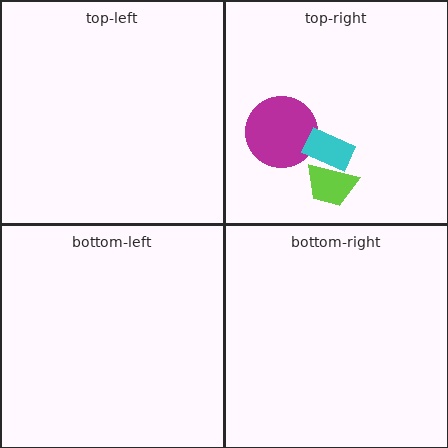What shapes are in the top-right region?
The magenta circle, the cyan rectangle, the lime trapezoid.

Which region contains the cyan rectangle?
The top-right region.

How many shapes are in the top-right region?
3.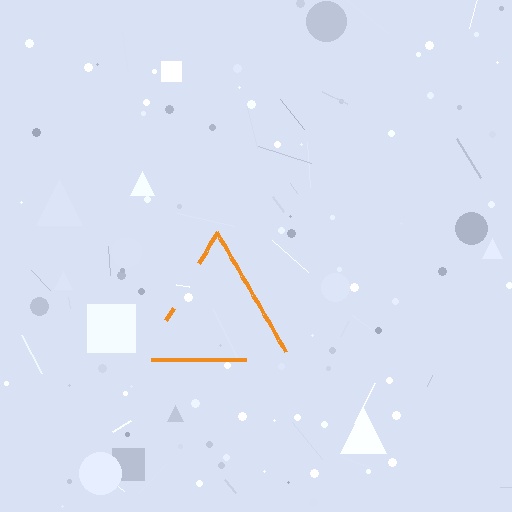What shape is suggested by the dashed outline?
The dashed outline suggests a triangle.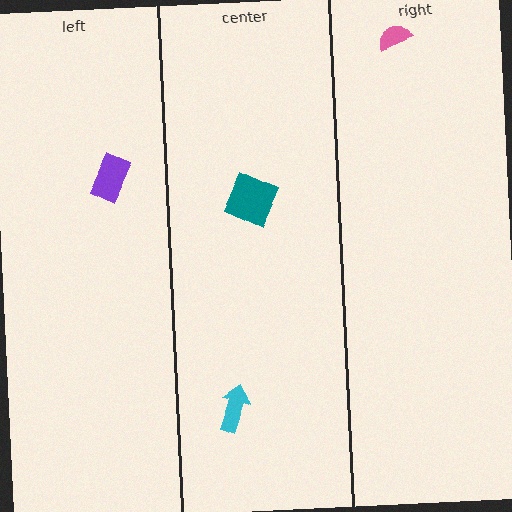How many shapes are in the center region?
2.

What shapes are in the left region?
The purple rectangle.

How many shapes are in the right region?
1.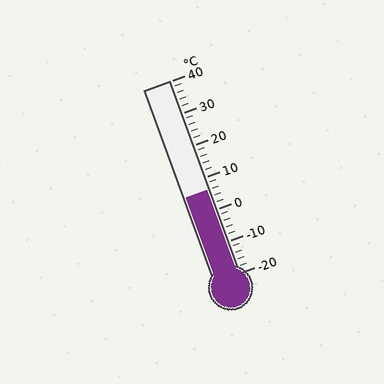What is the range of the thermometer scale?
The thermometer scale ranges from -20°C to 40°C.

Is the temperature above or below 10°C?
The temperature is below 10°C.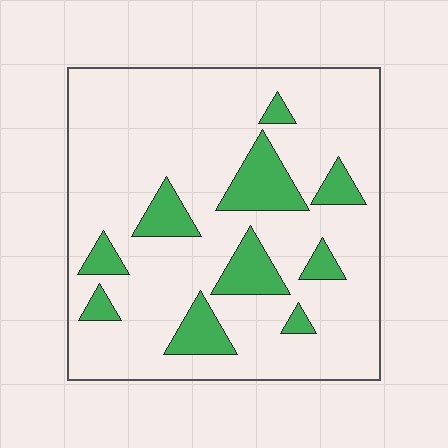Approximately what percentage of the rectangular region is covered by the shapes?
Approximately 20%.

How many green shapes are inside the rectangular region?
10.